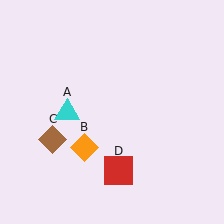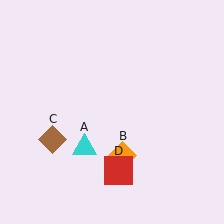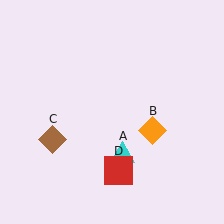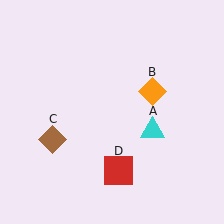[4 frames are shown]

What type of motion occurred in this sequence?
The cyan triangle (object A), orange diamond (object B) rotated counterclockwise around the center of the scene.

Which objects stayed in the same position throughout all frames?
Brown diamond (object C) and red square (object D) remained stationary.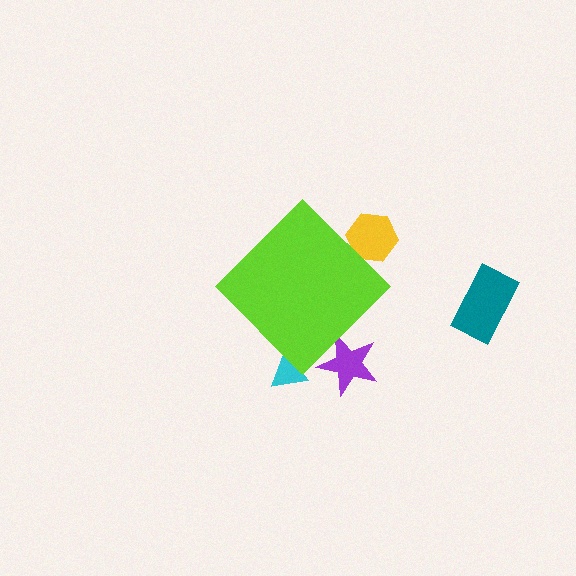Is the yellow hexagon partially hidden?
Yes, the yellow hexagon is partially hidden behind the lime diamond.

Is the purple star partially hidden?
Yes, the purple star is partially hidden behind the lime diamond.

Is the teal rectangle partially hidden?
No, the teal rectangle is fully visible.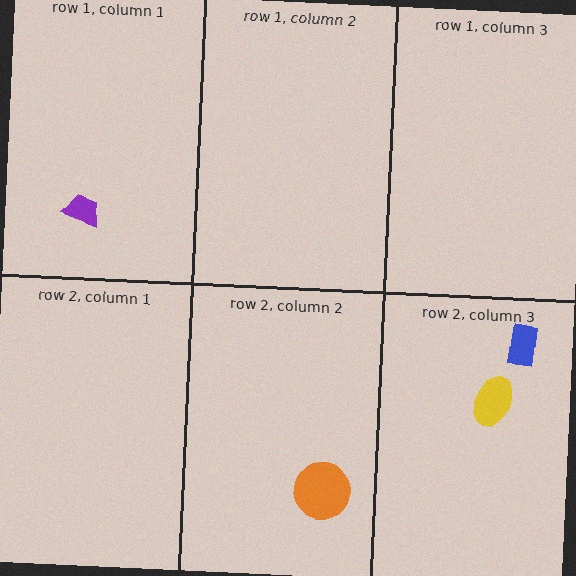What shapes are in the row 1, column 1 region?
The purple trapezoid.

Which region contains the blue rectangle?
The row 2, column 3 region.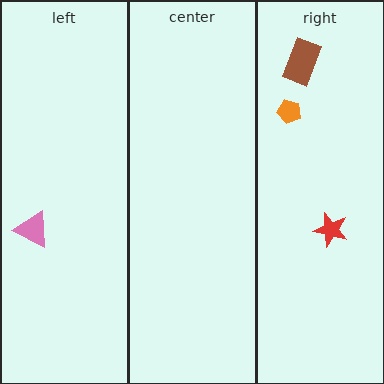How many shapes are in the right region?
3.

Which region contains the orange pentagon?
The right region.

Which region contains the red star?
The right region.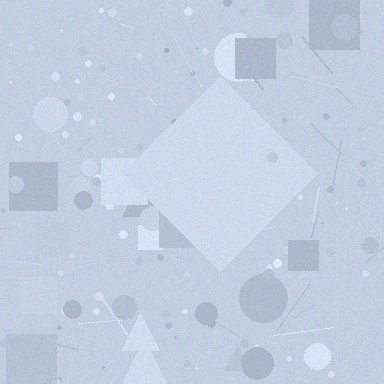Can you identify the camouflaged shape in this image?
The camouflaged shape is a diamond.